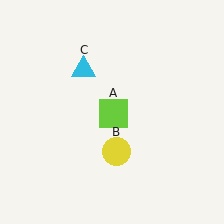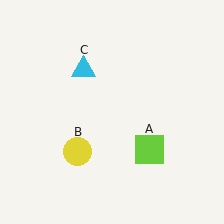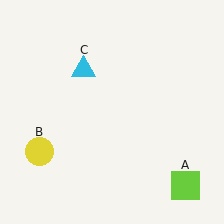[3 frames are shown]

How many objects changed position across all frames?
2 objects changed position: lime square (object A), yellow circle (object B).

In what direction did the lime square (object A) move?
The lime square (object A) moved down and to the right.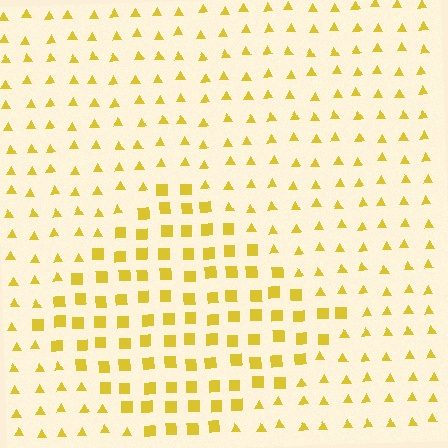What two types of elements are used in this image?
The image uses squares inside the diamond region and triangles outside it.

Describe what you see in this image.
The image is filled with small yellow elements arranged in a uniform grid. A diamond-shaped region contains squares, while the surrounding area contains triangles. The boundary is defined purely by the change in element shape.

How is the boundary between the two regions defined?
The boundary is defined by a change in element shape: squares inside vs. triangles outside. All elements share the same color and spacing.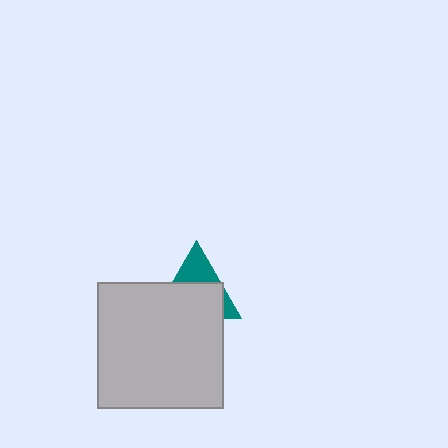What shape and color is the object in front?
The object in front is a light gray square.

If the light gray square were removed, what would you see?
You would see the complete teal triangle.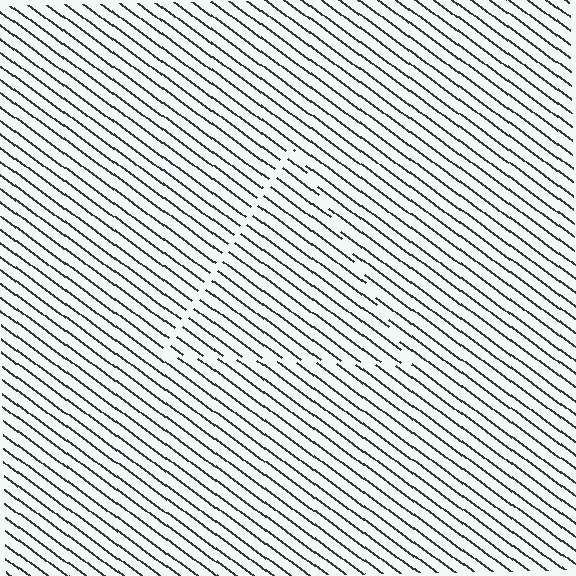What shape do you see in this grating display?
An illusory triangle. The interior of the shape contains the same grating, shifted by half a period — the contour is defined by the phase discontinuity where line-ends from the inner and outer gratings abut.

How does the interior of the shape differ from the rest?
The interior of the shape contains the same grating, shifted by half a period — the contour is defined by the phase discontinuity where line-ends from the inner and outer gratings abut.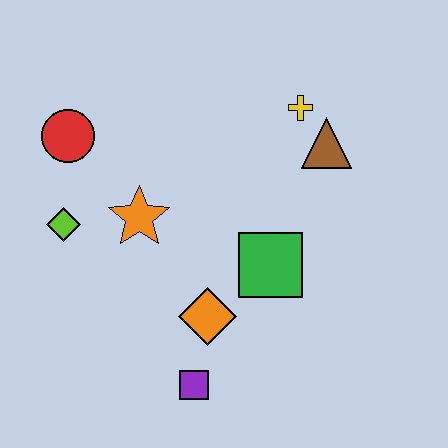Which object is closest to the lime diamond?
The orange star is closest to the lime diamond.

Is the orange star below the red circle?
Yes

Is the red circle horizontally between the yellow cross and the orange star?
No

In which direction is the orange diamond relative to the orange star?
The orange diamond is below the orange star.